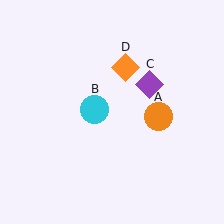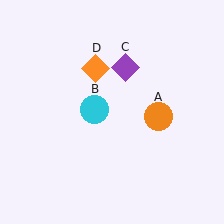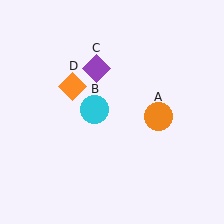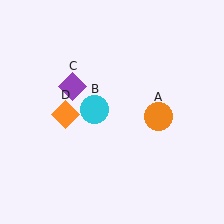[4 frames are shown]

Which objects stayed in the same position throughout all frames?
Orange circle (object A) and cyan circle (object B) remained stationary.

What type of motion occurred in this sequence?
The purple diamond (object C), orange diamond (object D) rotated counterclockwise around the center of the scene.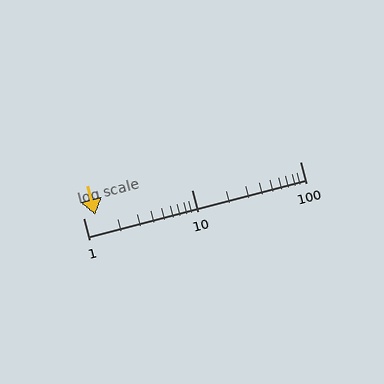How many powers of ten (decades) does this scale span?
The scale spans 2 decades, from 1 to 100.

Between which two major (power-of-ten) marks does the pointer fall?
The pointer is between 1 and 10.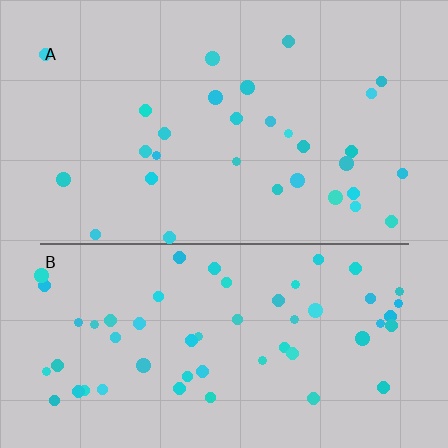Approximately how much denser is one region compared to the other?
Approximately 1.8× — region B over region A.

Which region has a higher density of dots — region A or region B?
B (the bottom).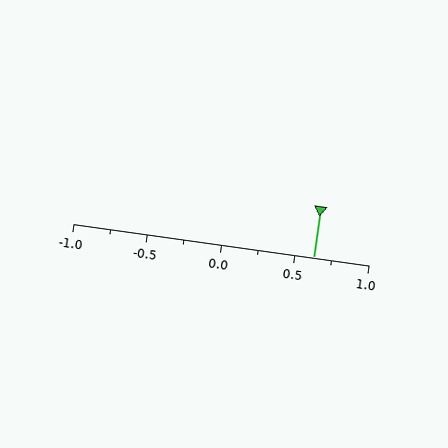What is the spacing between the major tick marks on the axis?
The major ticks are spaced 0.5 apart.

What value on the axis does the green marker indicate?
The marker indicates approximately 0.62.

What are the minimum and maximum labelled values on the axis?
The axis runs from -1.0 to 1.0.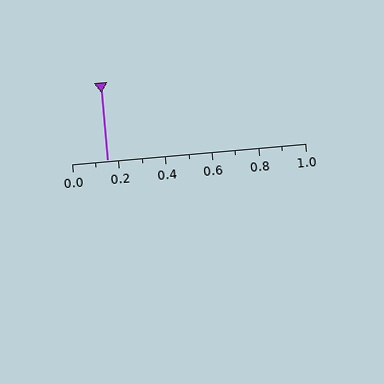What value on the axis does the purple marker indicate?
The marker indicates approximately 0.15.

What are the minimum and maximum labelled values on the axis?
The axis runs from 0.0 to 1.0.